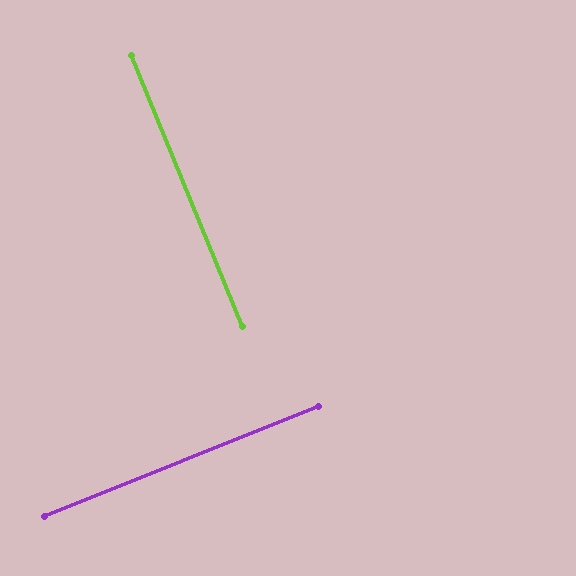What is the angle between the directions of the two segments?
Approximately 89 degrees.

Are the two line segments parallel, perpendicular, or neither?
Perpendicular — they meet at approximately 89°.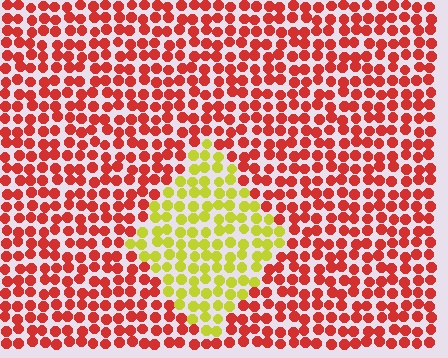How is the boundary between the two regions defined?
The boundary is defined purely by a slight shift in hue (about 67 degrees). Spacing, size, and orientation are identical on both sides.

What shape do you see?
I see a diamond.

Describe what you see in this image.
The image is filled with small red elements in a uniform arrangement. A diamond-shaped region is visible where the elements are tinted to a slightly different hue, forming a subtle color boundary.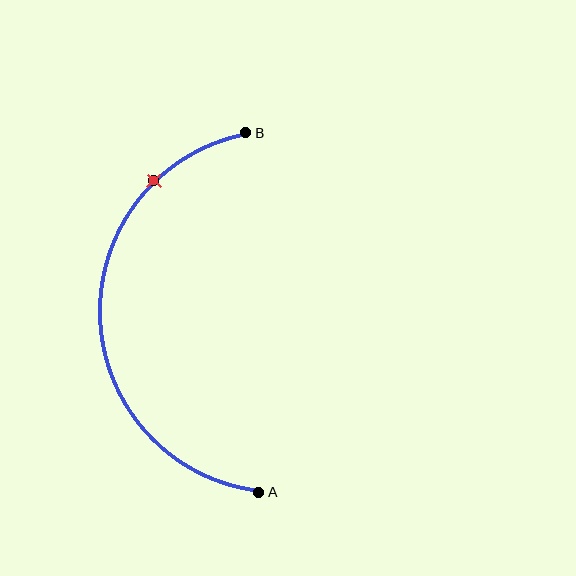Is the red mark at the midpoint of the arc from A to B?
No. The red mark lies on the arc but is closer to endpoint B. The arc midpoint would be at the point on the curve equidistant along the arc from both A and B.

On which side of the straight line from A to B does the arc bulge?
The arc bulges to the left of the straight line connecting A and B.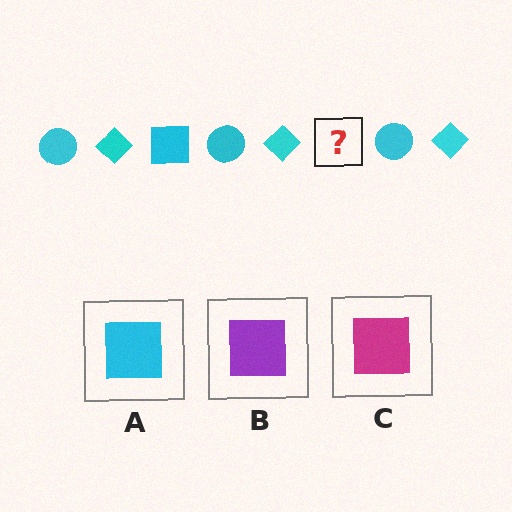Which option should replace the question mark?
Option A.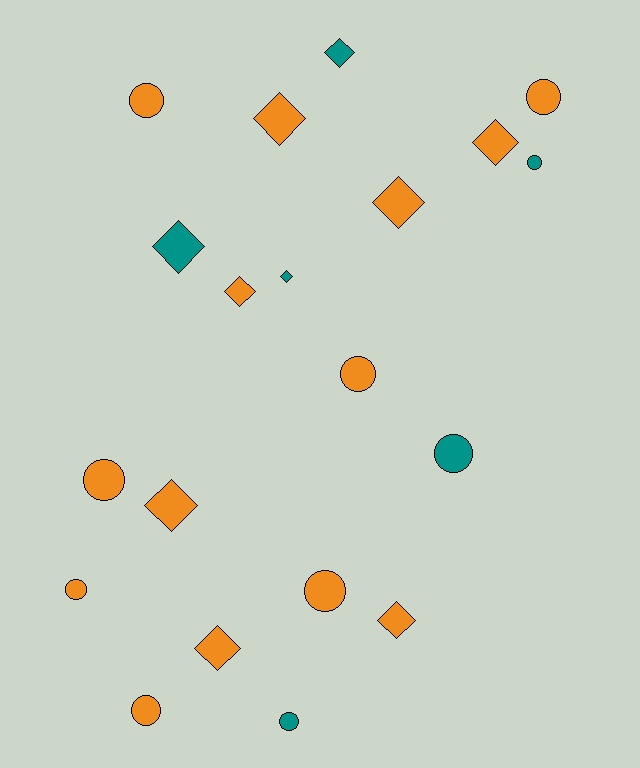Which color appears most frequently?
Orange, with 14 objects.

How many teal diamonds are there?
There are 3 teal diamonds.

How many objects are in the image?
There are 20 objects.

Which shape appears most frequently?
Diamond, with 10 objects.